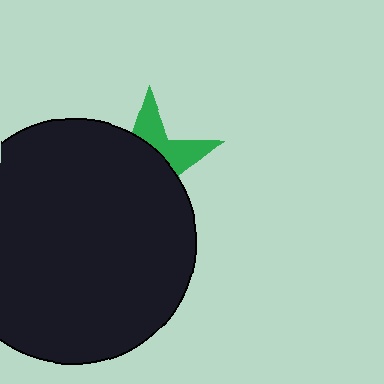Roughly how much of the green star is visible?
A small part of it is visible (roughly 32%).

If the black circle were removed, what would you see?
You would see the complete green star.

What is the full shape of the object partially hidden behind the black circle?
The partially hidden object is a green star.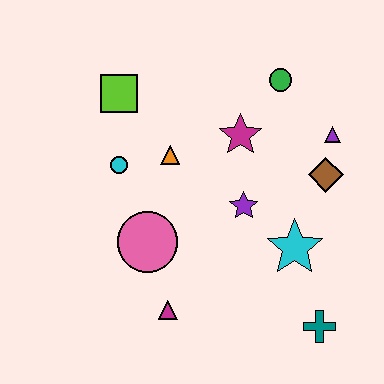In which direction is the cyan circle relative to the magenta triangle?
The cyan circle is above the magenta triangle.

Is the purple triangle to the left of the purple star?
No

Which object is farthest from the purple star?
The lime square is farthest from the purple star.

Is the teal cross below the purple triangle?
Yes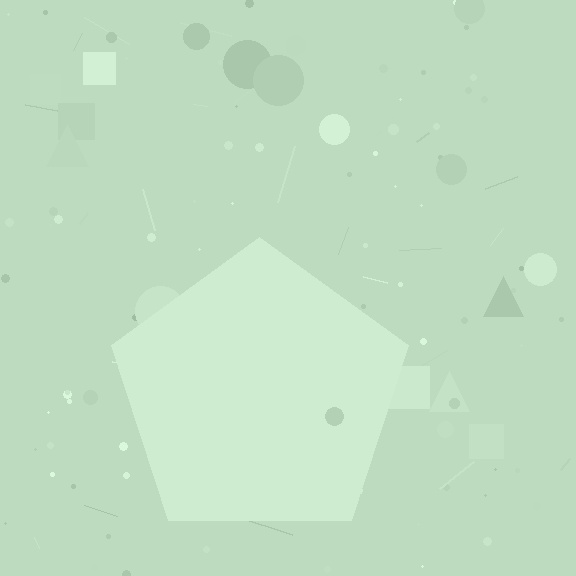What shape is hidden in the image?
A pentagon is hidden in the image.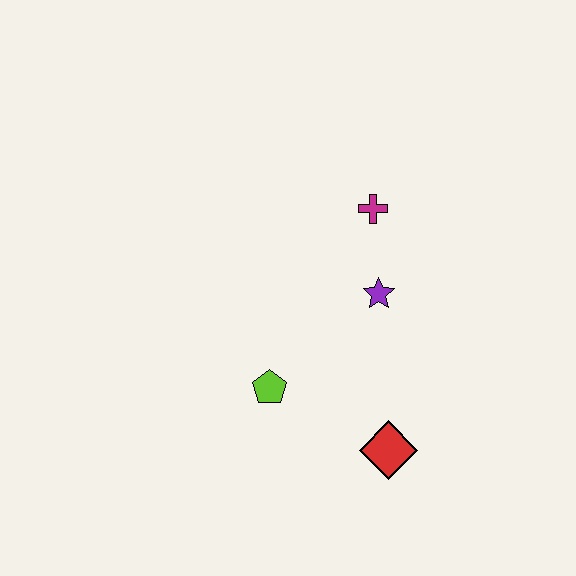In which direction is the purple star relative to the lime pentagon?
The purple star is to the right of the lime pentagon.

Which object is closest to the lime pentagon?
The red diamond is closest to the lime pentagon.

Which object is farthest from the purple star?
The red diamond is farthest from the purple star.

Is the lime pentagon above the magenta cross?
No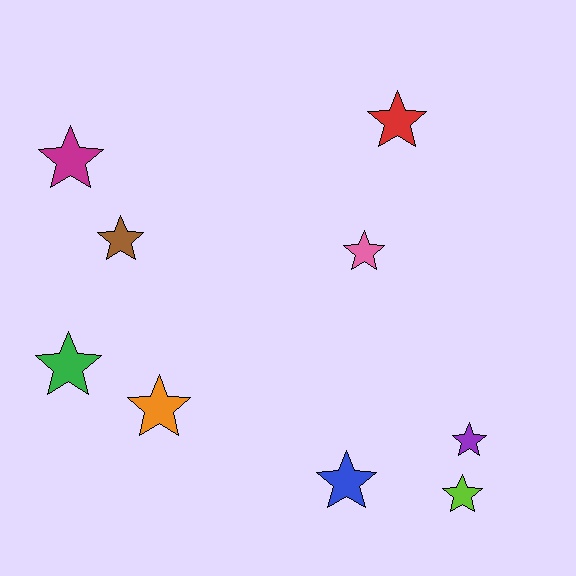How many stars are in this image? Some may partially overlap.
There are 9 stars.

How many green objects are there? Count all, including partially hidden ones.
There is 1 green object.